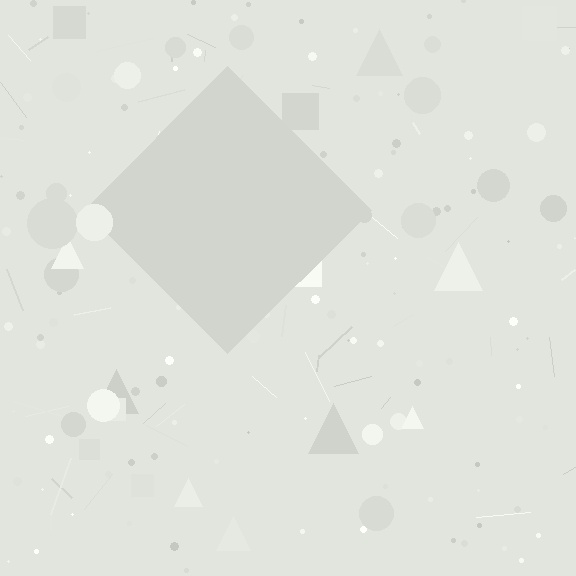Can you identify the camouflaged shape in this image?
The camouflaged shape is a diamond.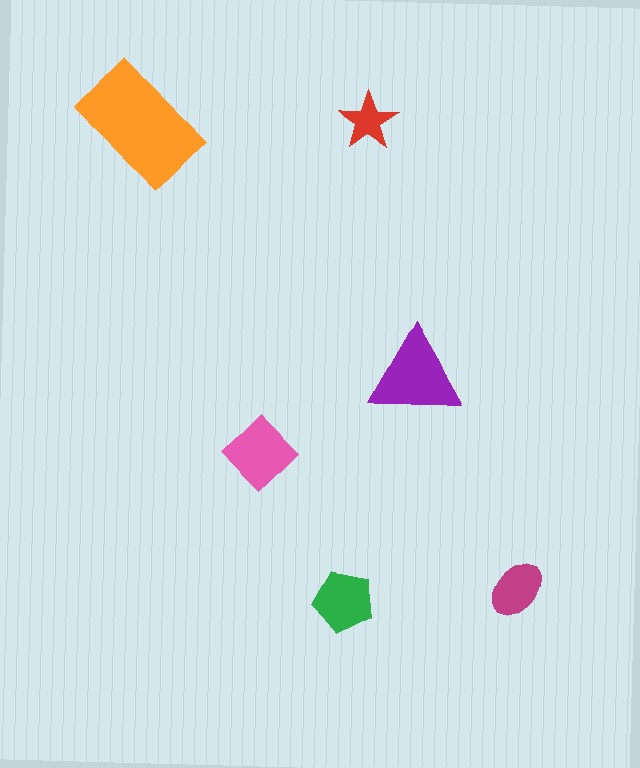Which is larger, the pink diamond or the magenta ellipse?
The pink diamond.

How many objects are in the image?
There are 6 objects in the image.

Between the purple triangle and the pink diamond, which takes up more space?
The purple triangle.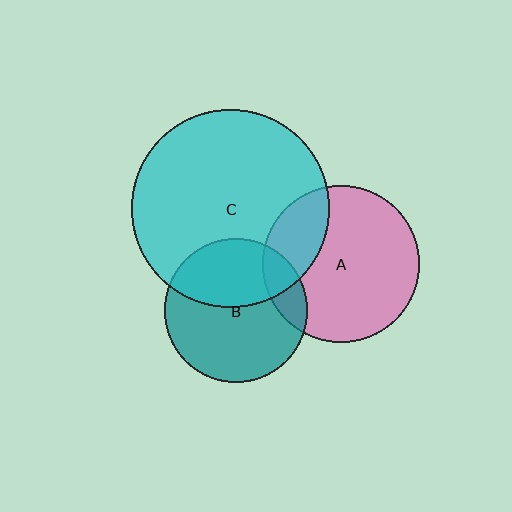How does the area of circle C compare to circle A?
Approximately 1.6 times.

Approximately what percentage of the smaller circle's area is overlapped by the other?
Approximately 40%.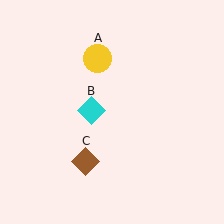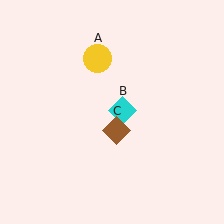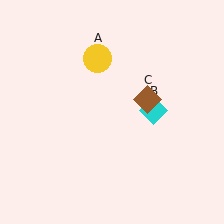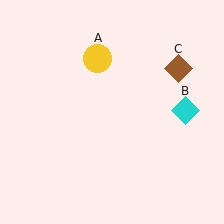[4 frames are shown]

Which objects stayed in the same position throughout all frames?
Yellow circle (object A) remained stationary.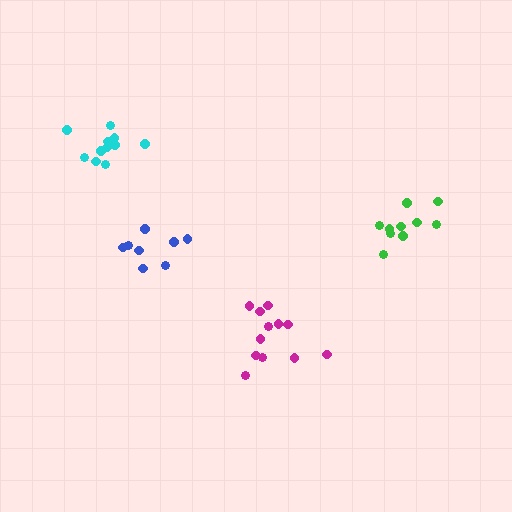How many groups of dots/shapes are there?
There are 4 groups.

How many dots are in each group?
Group 1: 10 dots, Group 2: 8 dots, Group 3: 11 dots, Group 4: 12 dots (41 total).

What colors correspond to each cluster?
The clusters are colored: green, blue, cyan, magenta.